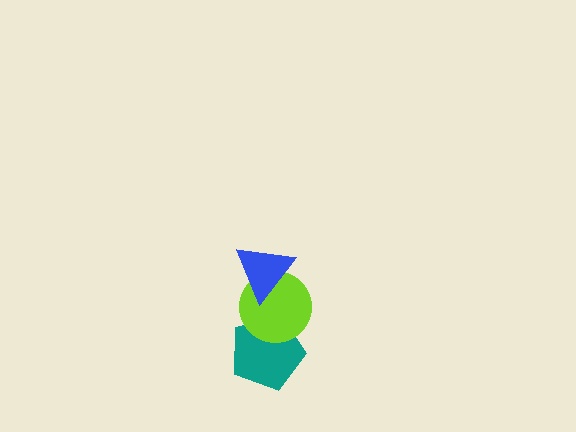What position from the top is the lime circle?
The lime circle is 2nd from the top.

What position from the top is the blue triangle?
The blue triangle is 1st from the top.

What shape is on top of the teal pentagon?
The lime circle is on top of the teal pentagon.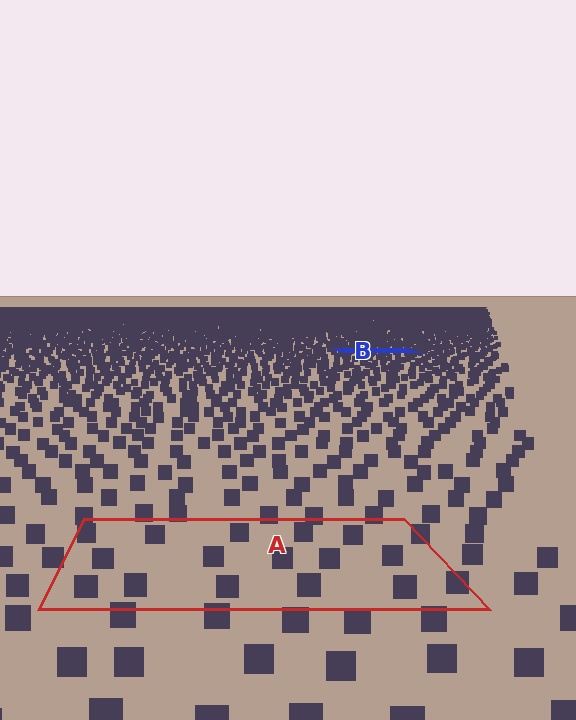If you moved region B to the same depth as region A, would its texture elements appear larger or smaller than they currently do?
They would appear larger. At a closer depth, the same texture elements are projected at a bigger on-screen size.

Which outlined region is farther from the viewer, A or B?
Region B is farther from the viewer — the texture elements inside it appear smaller and more densely packed.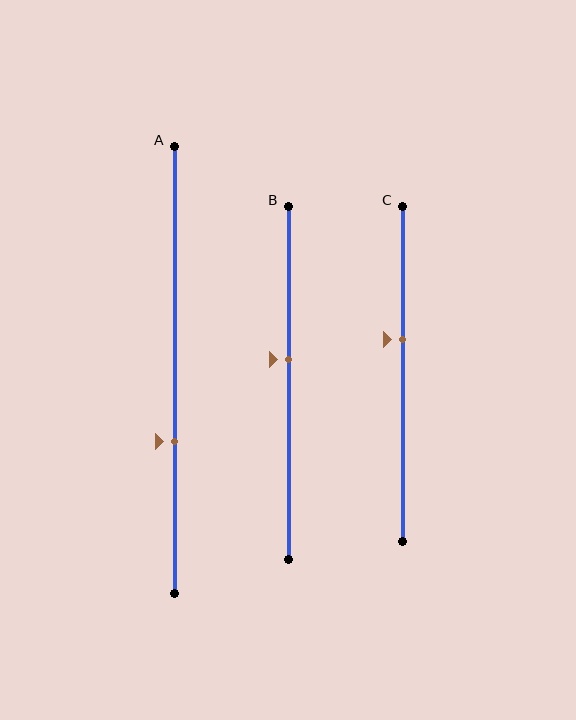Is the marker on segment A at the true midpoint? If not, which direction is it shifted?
No, the marker on segment A is shifted downward by about 16% of the segment length.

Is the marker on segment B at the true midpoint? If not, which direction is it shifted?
No, the marker on segment B is shifted upward by about 7% of the segment length.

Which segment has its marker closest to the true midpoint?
Segment B has its marker closest to the true midpoint.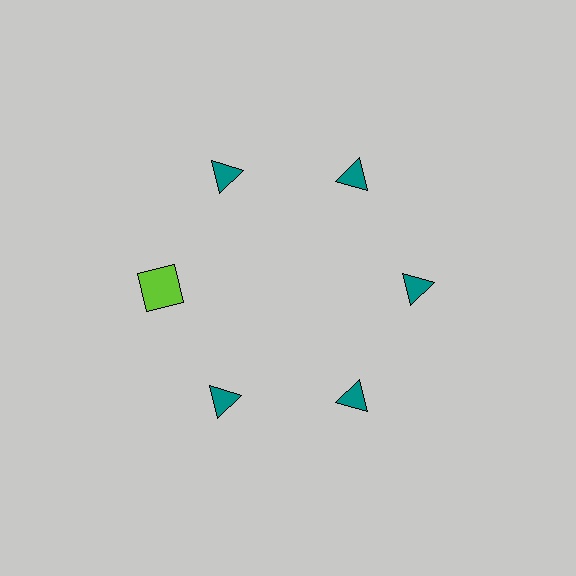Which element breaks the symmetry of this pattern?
The lime square at roughly the 9 o'clock position breaks the symmetry. All other shapes are teal triangles.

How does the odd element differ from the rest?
It differs in both color (lime instead of teal) and shape (square instead of triangle).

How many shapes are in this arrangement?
There are 6 shapes arranged in a ring pattern.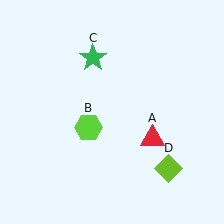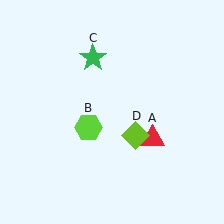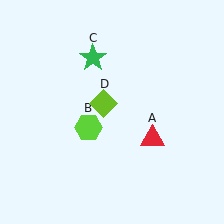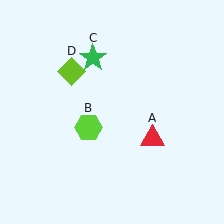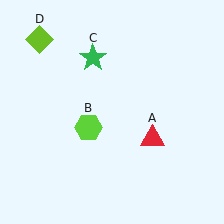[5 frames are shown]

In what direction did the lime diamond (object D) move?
The lime diamond (object D) moved up and to the left.